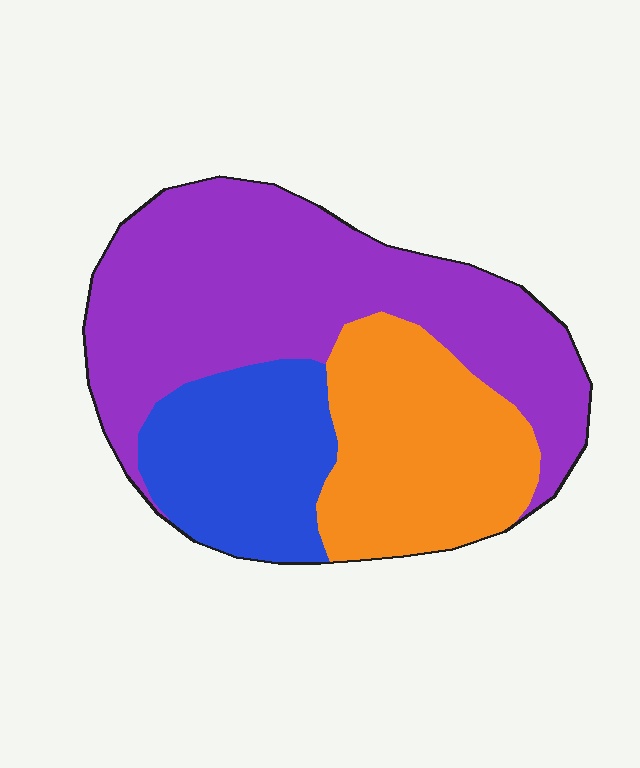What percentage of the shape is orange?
Orange covers about 30% of the shape.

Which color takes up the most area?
Purple, at roughly 50%.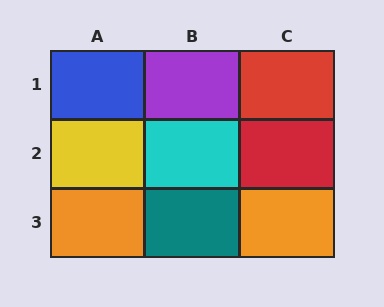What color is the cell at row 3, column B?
Teal.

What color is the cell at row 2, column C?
Red.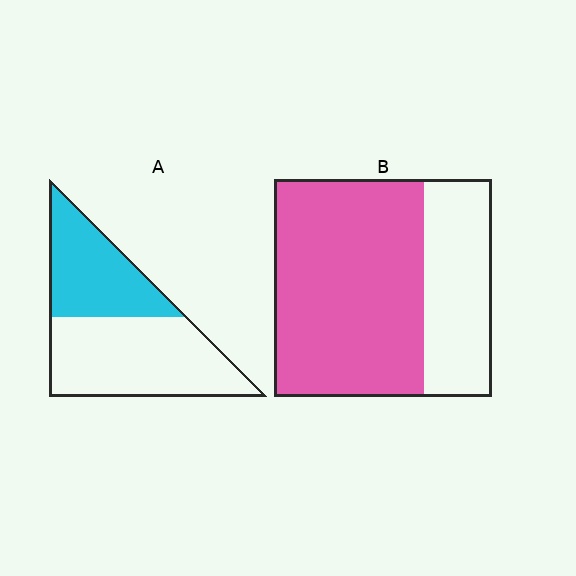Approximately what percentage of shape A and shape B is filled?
A is approximately 40% and B is approximately 70%.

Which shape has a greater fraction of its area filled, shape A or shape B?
Shape B.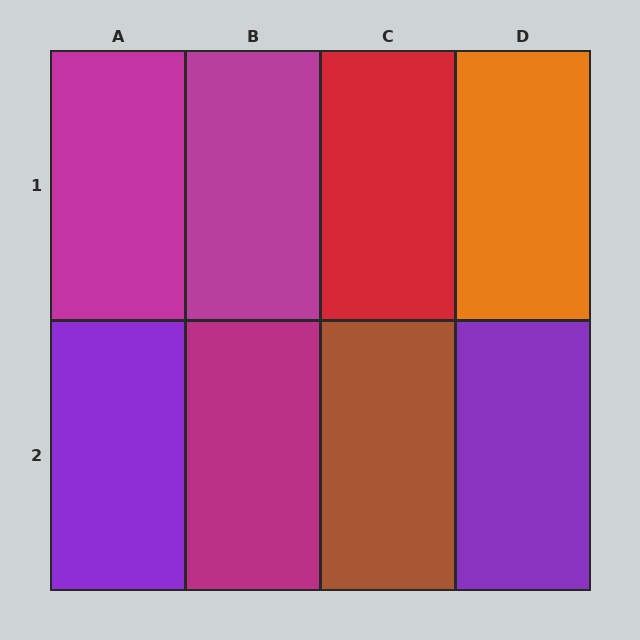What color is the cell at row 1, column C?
Red.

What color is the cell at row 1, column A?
Magenta.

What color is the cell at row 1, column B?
Magenta.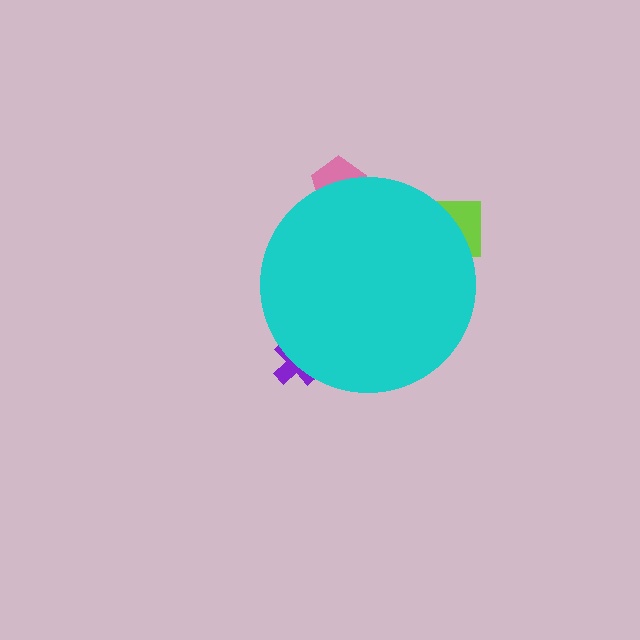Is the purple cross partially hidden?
Yes, the purple cross is partially hidden behind the cyan circle.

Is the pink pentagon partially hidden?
Yes, the pink pentagon is partially hidden behind the cyan circle.